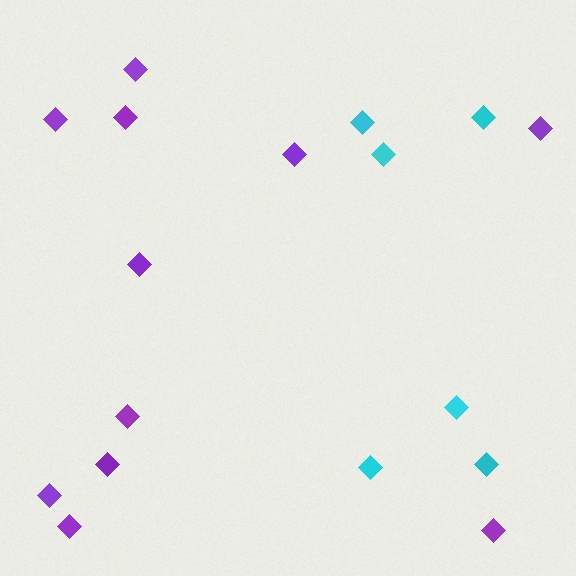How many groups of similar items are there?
There are 2 groups: one group of purple diamonds (11) and one group of cyan diamonds (6).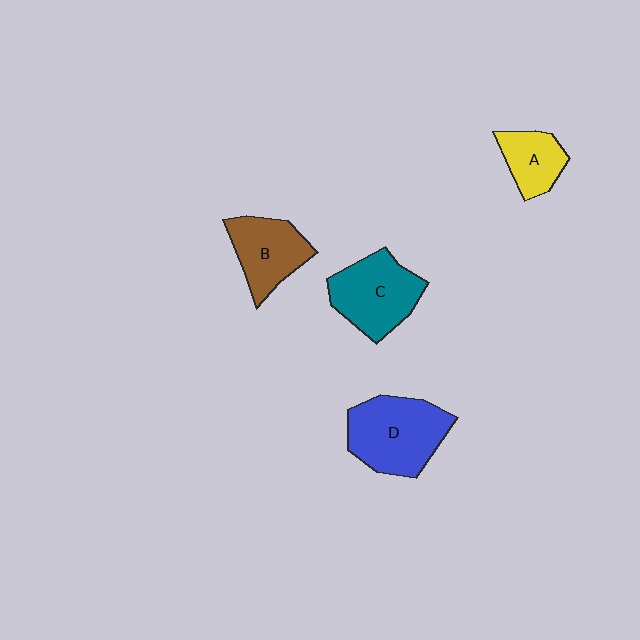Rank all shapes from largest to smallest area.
From largest to smallest: D (blue), C (teal), B (brown), A (yellow).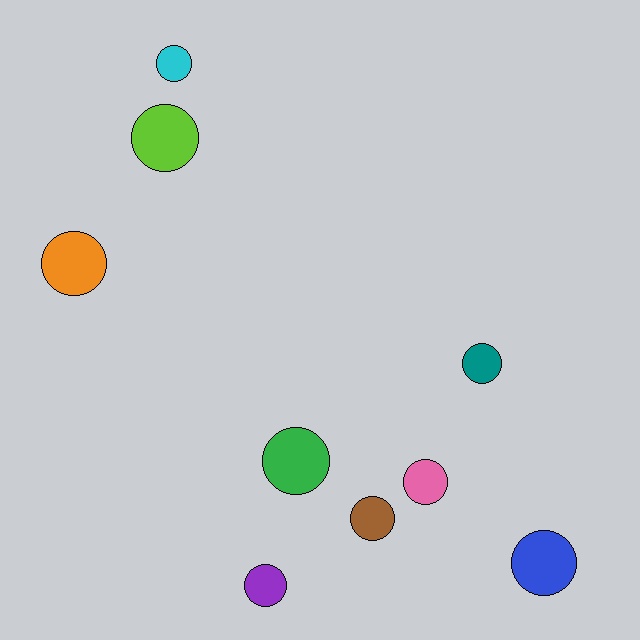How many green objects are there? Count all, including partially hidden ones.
There is 1 green object.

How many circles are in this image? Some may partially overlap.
There are 9 circles.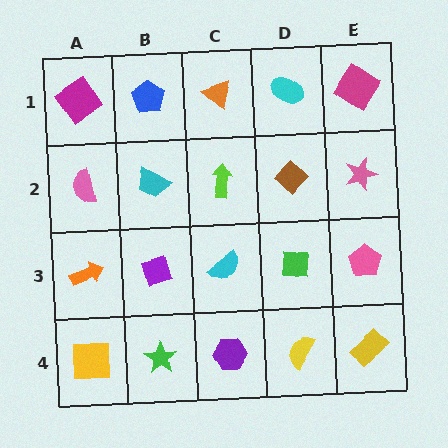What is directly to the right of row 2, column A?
A cyan trapezoid.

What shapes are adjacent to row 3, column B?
A cyan trapezoid (row 2, column B), a green star (row 4, column B), an orange arrow (row 3, column A), a cyan semicircle (row 3, column C).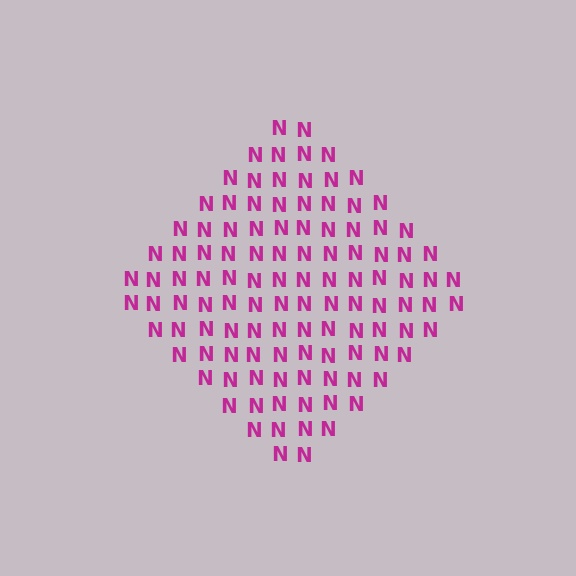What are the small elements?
The small elements are letter N's.